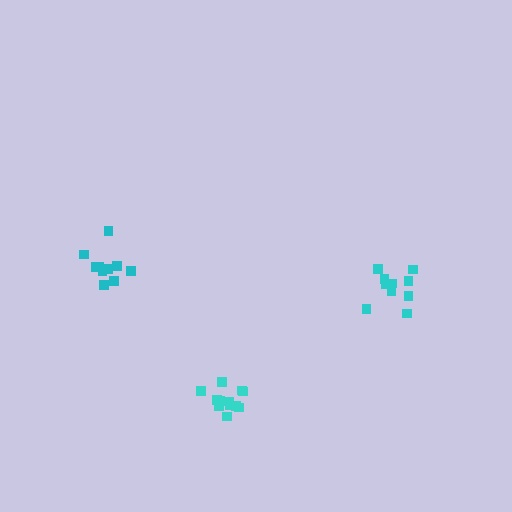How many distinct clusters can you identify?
There are 3 distinct clusters.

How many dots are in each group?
Group 1: 12 dots, Group 2: 10 dots, Group 3: 10 dots (32 total).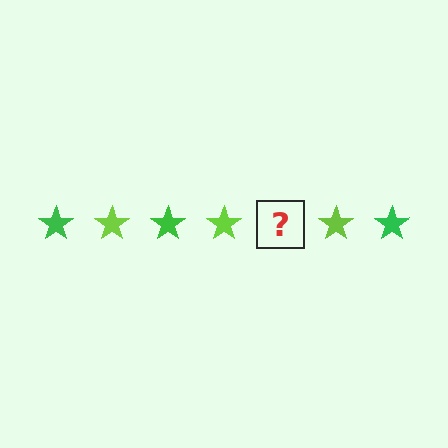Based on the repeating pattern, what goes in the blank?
The blank should be a green star.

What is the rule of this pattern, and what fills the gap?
The rule is that the pattern cycles through green, lime stars. The gap should be filled with a green star.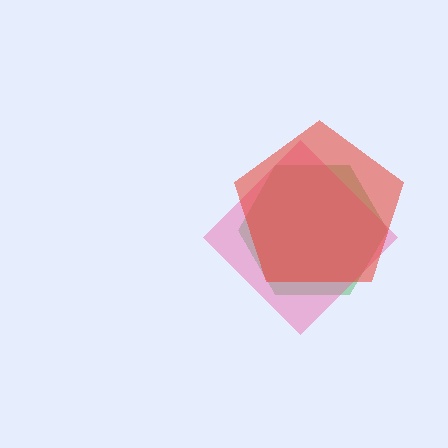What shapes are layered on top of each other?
The layered shapes are: a green hexagon, a pink diamond, a red pentagon.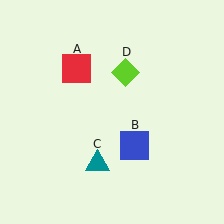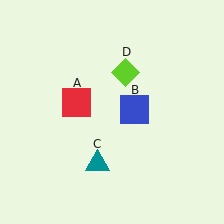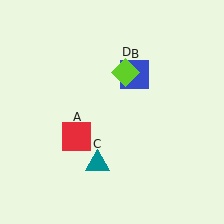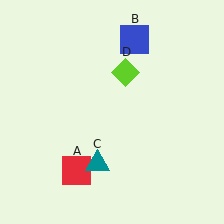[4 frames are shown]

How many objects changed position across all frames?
2 objects changed position: red square (object A), blue square (object B).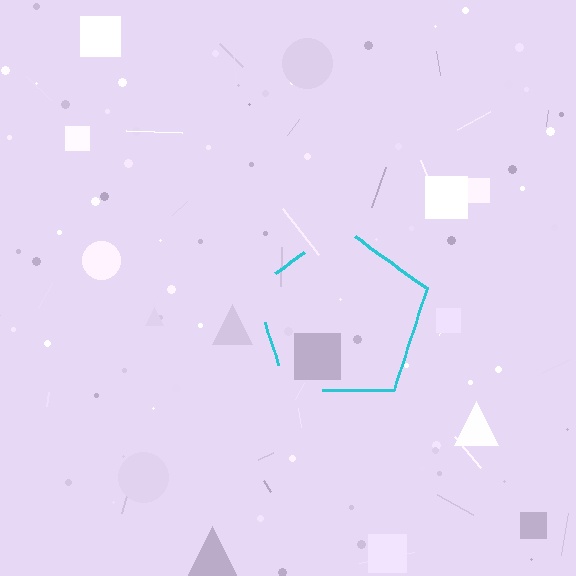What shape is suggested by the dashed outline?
The dashed outline suggests a pentagon.